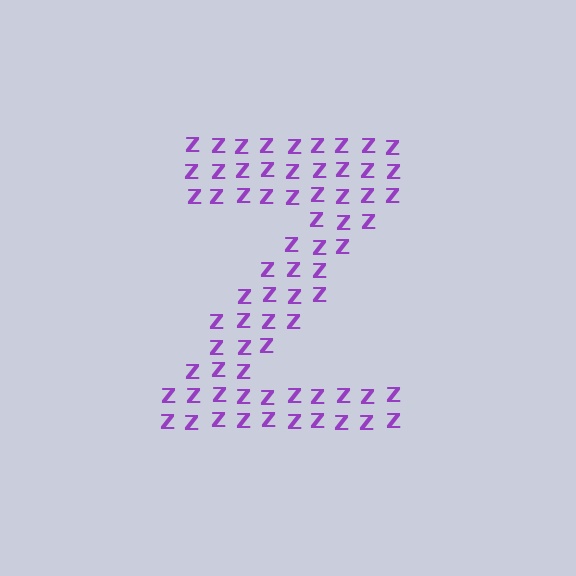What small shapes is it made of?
It is made of small letter Z's.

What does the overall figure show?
The overall figure shows the letter Z.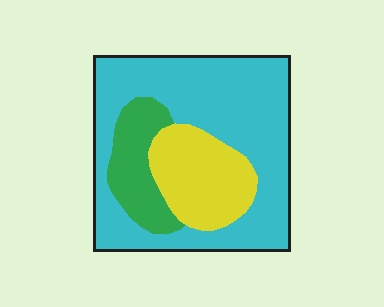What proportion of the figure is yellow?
Yellow covers 22% of the figure.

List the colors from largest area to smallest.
From largest to smallest: cyan, yellow, green.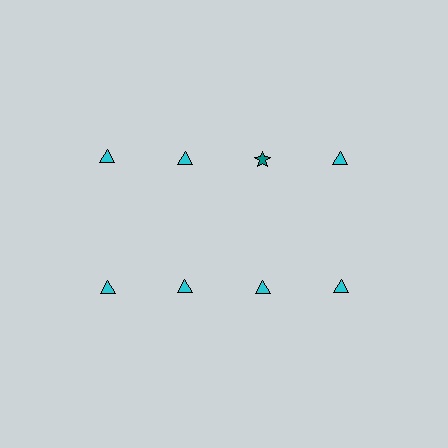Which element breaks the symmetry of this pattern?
The teal star in the top row, center column breaks the symmetry. All other shapes are cyan triangles.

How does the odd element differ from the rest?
It differs in both color (teal instead of cyan) and shape (star instead of triangle).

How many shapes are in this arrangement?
There are 8 shapes arranged in a grid pattern.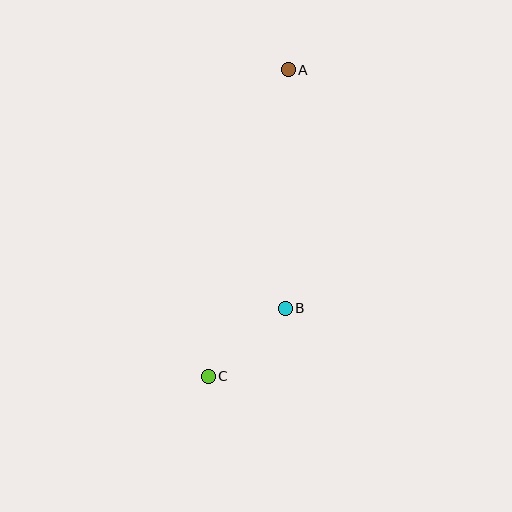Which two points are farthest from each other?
Points A and C are farthest from each other.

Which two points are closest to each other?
Points B and C are closest to each other.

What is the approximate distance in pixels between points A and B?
The distance between A and B is approximately 239 pixels.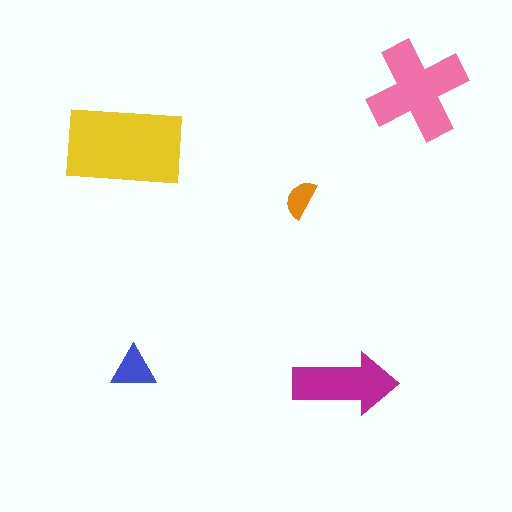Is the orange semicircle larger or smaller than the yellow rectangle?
Smaller.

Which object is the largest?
The yellow rectangle.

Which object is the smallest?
The orange semicircle.